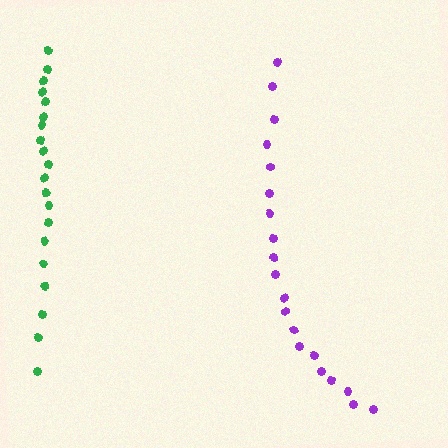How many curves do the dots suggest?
There are 2 distinct paths.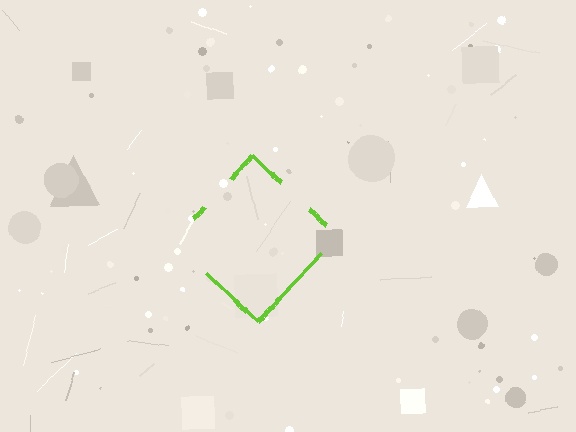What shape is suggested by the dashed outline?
The dashed outline suggests a diamond.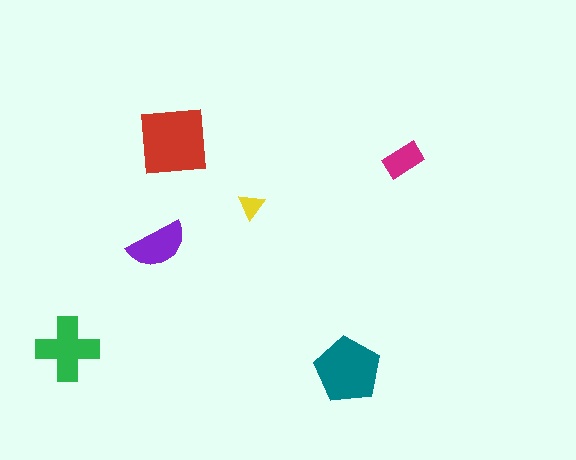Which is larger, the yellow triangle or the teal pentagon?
The teal pentagon.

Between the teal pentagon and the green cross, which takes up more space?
The teal pentagon.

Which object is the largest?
The red square.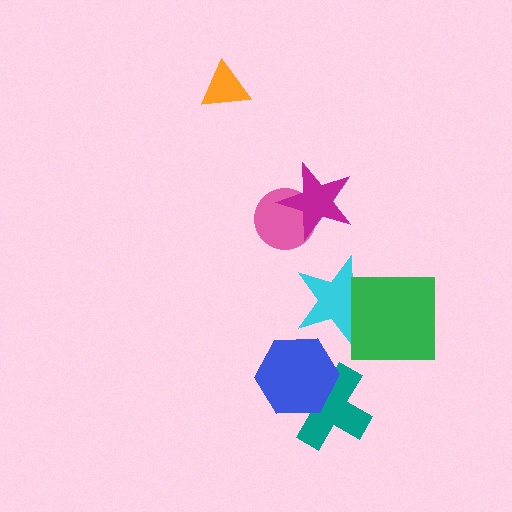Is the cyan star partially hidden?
Yes, it is partially covered by another shape.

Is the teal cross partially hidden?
Yes, it is partially covered by another shape.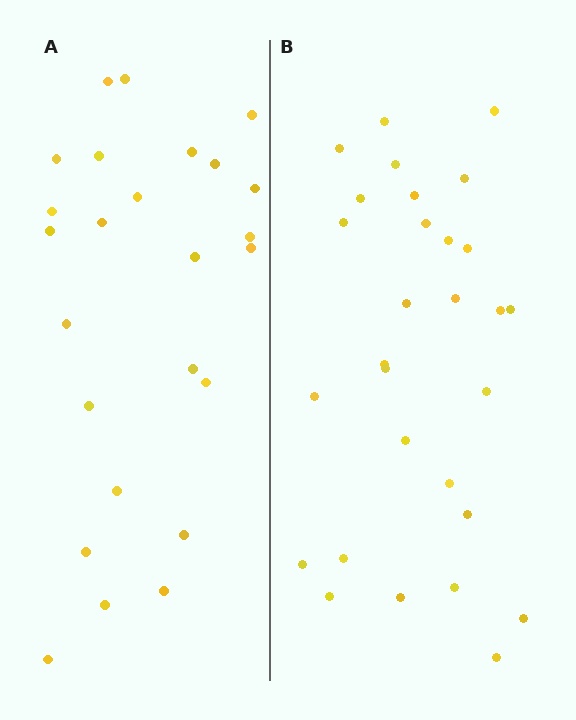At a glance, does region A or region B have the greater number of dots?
Region B (the right region) has more dots.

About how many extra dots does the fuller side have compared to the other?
Region B has about 4 more dots than region A.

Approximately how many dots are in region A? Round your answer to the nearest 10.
About 20 dots. (The exact count is 25, which rounds to 20.)